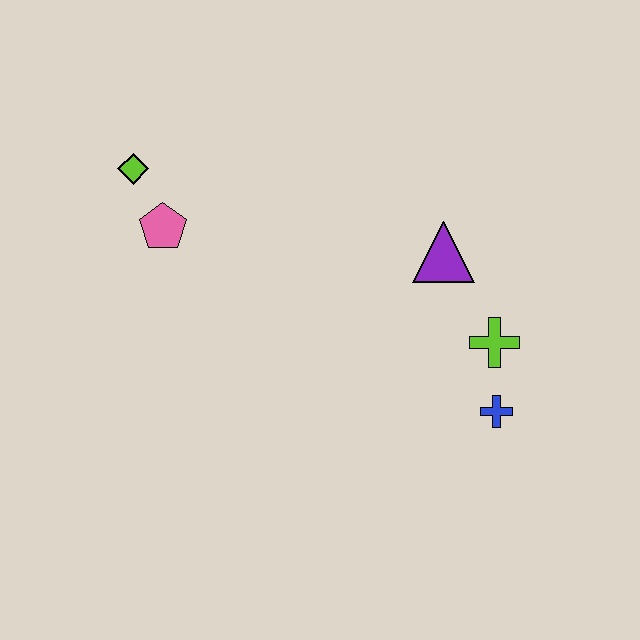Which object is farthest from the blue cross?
The lime diamond is farthest from the blue cross.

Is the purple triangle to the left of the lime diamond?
No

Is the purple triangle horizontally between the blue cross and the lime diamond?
Yes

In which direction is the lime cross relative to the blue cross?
The lime cross is above the blue cross.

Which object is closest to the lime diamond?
The pink pentagon is closest to the lime diamond.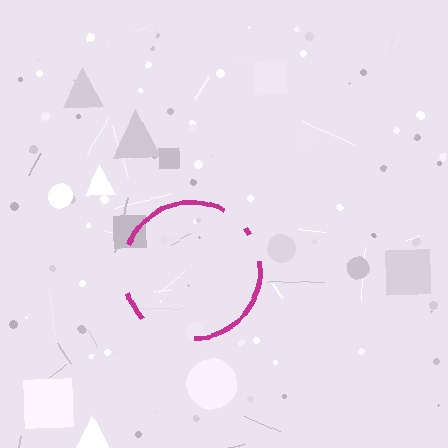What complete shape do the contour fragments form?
The contour fragments form a circle.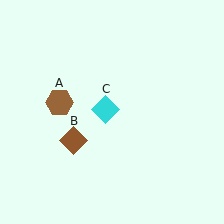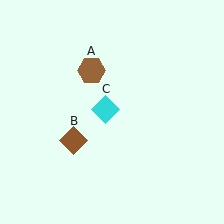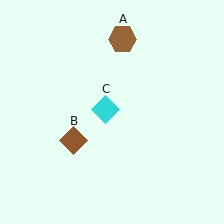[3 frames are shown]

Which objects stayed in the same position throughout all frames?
Brown diamond (object B) and cyan diamond (object C) remained stationary.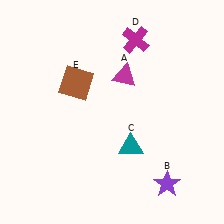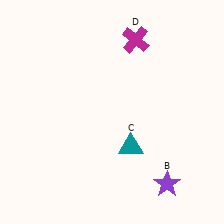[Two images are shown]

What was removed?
The magenta triangle (A), the brown square (E) were removed in Image 2.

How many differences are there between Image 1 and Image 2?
There are 2 differences between the two images.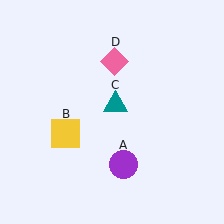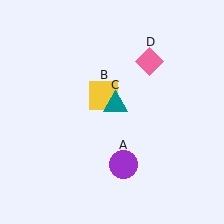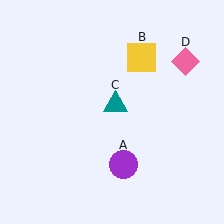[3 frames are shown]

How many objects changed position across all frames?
2 objects changed position: yellow square (object B), pink diamond (object D).